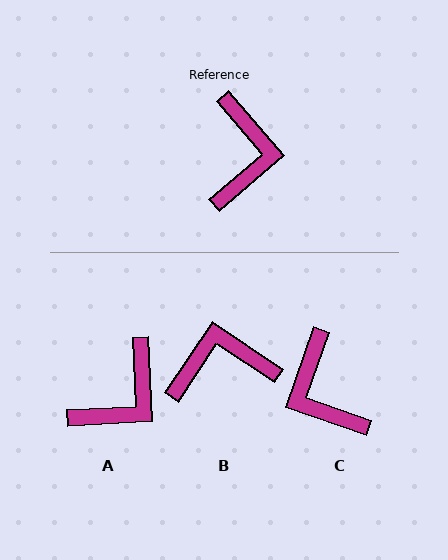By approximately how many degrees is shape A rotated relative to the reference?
Approximately 38 degrees clockwise.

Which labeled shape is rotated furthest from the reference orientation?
C, about 150 degrees away.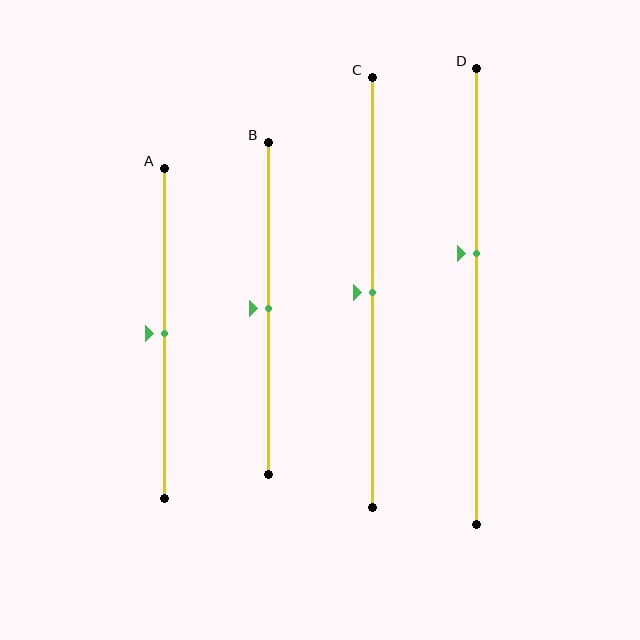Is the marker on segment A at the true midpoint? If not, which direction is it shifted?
Yes, the marker on segment A is at the true midpoint.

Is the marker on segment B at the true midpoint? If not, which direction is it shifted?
Yes, the marker on segment B is at the true midpoint.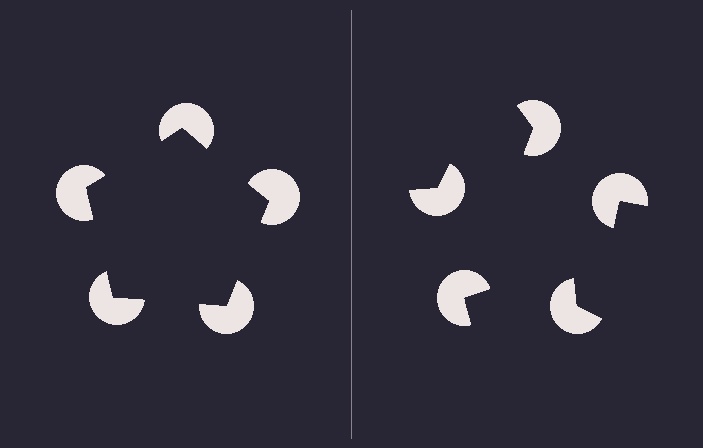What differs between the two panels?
The pac-man discs are positioned identically on both sides; only the wedge orientations differ. On the left they align to a pentagon; on the right they are misaligned.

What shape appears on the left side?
An illusory pentagon.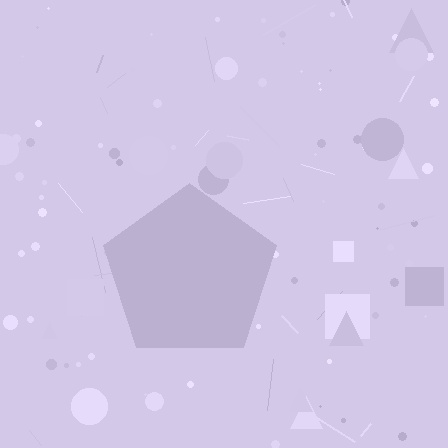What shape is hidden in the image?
A pentagon is hidden in the image.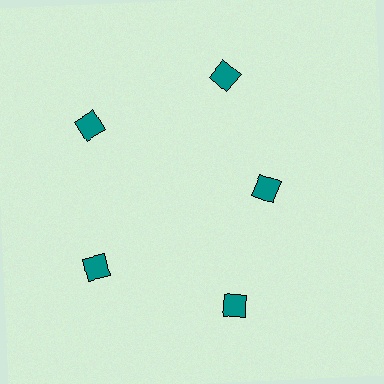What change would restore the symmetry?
The symmetry would be restored by moving it outward, back onto the ring so that all 5 diamonds sit at equal angles and equal distance from the center.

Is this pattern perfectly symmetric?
No. The 5 teal diamonds are arranged in a ring, but one element near the 3 o'clock position is pulled inward toward the center, breaking the 5-fold rotational symmetry.